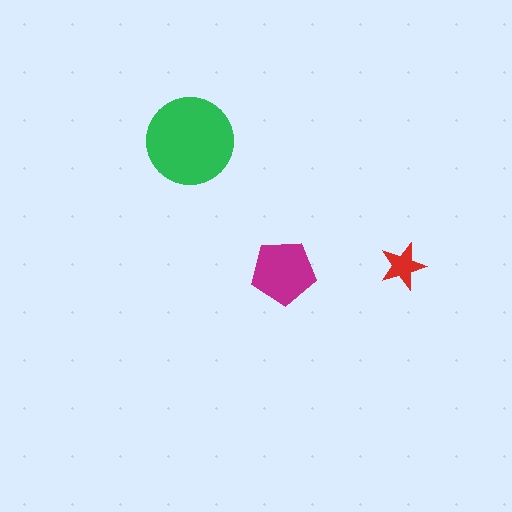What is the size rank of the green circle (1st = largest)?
1st.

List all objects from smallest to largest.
The red star, the magenta pentagon, the green circle.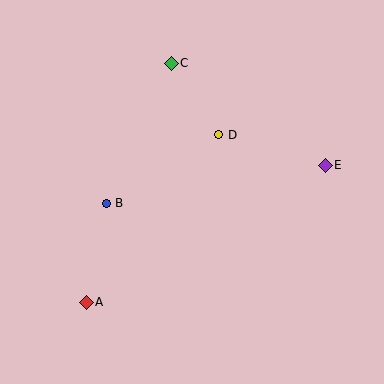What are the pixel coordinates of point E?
Point E is at (325, 165).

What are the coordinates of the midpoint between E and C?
The midpoint between E and C is at (248, 114).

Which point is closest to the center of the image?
Point D at (219, 135) is closest to the center.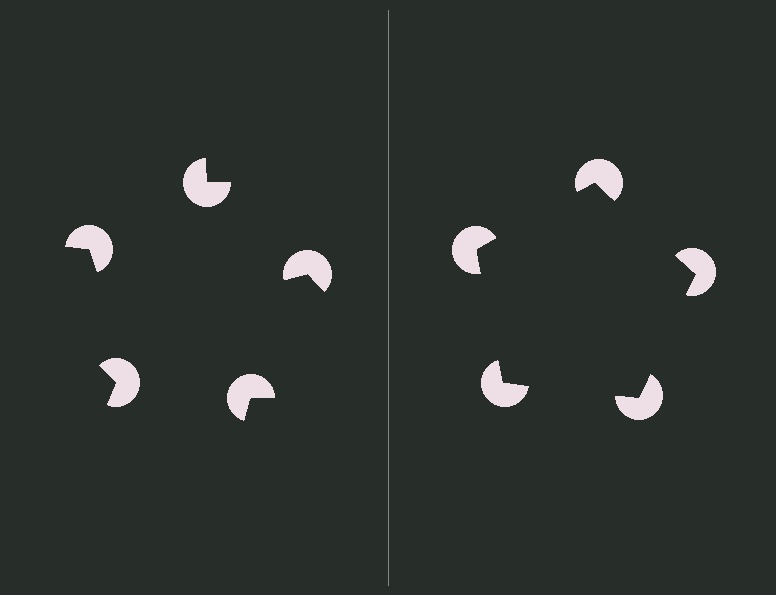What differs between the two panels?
The pac-man discs are positioned identically on both sides; only the wedge orientations differ. On the right they align to a pentagon; on the left they are misaligned.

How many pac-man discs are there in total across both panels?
10 — 5 on each side.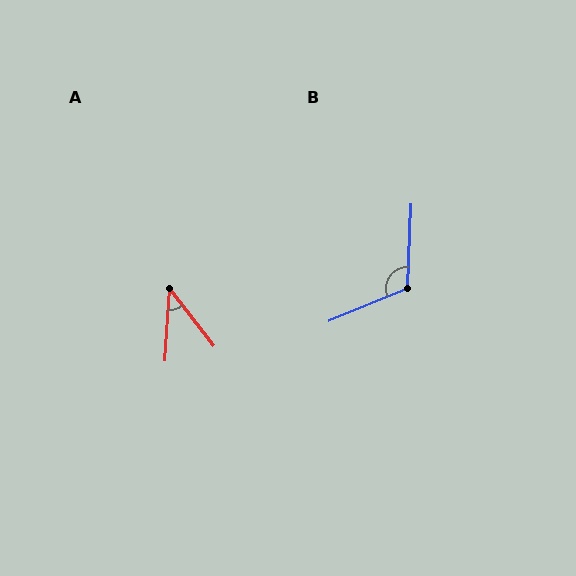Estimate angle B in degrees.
Approximately 115 degrees.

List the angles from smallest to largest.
A (42°), B (115°).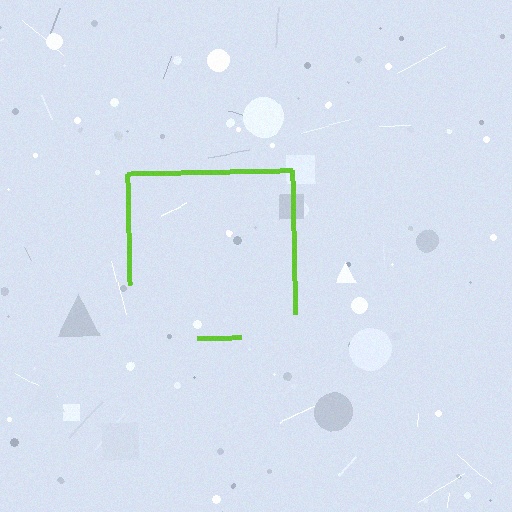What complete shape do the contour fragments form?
The contour fragments form a square.